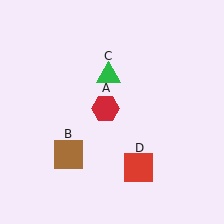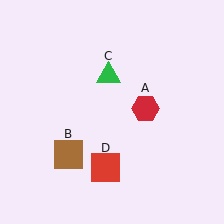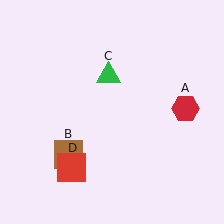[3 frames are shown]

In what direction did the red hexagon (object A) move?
The red hexagon (object A) moved right.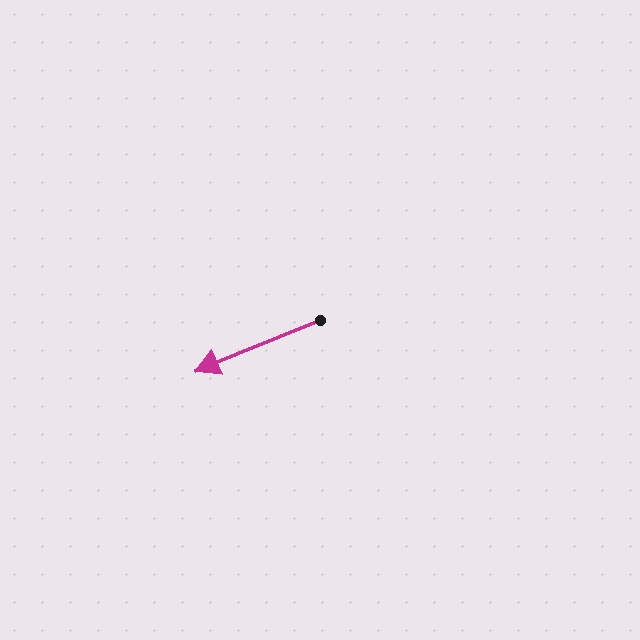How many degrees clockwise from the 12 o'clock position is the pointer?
Approximately 248 degrees.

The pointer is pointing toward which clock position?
Roughly 8 o'clock.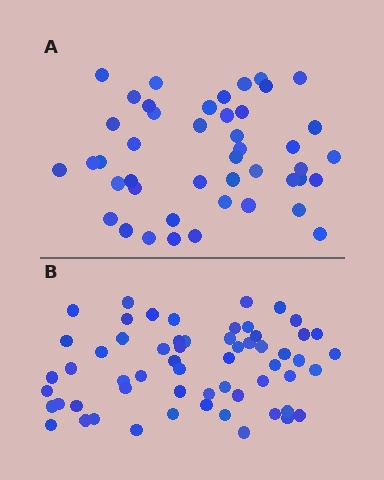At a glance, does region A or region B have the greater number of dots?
Region B (the bottom region) has more dots.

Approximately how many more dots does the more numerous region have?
Region B has approximately 15 more dots than region A.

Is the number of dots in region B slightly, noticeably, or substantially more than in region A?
Region B has noticeably more, but not dramatically so. The ratio is roughly 1.3 to 1.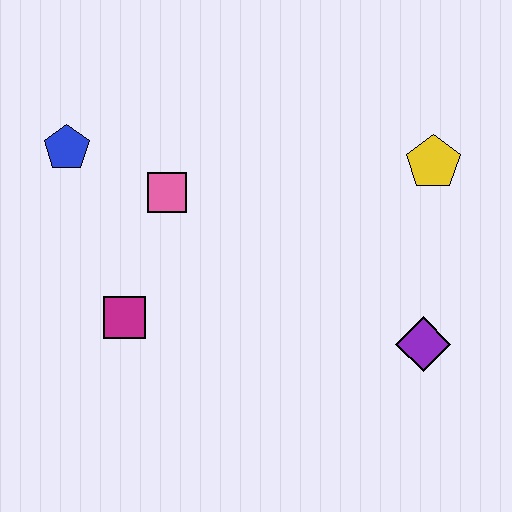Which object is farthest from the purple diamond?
The blue pentagon is farthest from the purple diamond.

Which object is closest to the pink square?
The blue pentagon is closest to the pink square.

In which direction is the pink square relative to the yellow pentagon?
The pink square is to the left of the yellow pentagon.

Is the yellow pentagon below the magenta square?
No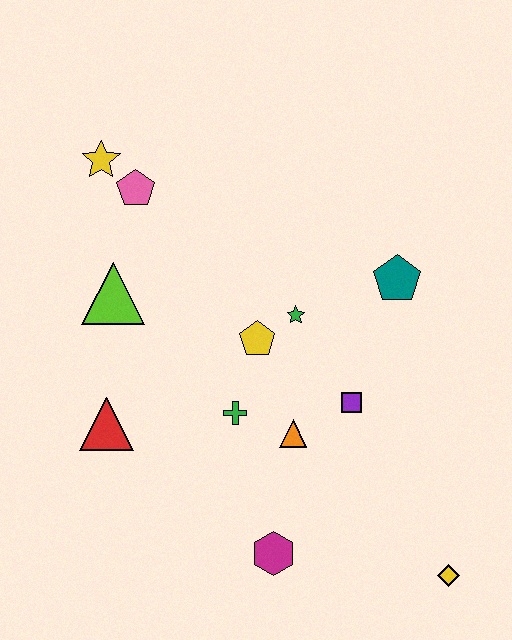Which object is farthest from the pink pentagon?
The yellow diamond is farthest from the pink pentagon.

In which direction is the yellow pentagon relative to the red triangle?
The yellow pentagon is to the right of the red triangle.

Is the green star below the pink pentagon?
Yes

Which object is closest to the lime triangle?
The pink pentagon is closest to the lime triangle.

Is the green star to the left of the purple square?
Yes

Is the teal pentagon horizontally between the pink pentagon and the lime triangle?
No